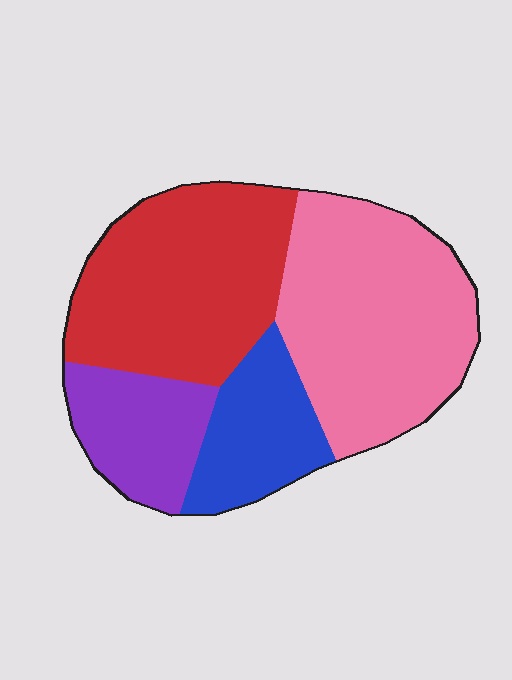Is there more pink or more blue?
Pink.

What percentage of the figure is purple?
Purple takes up less than a quarter of the figure.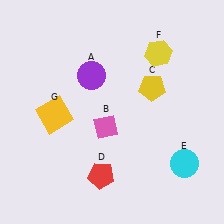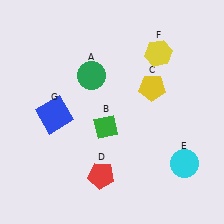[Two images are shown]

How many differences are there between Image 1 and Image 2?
There are 3 differences between the two images.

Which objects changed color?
A changed from purple to green. B changed from pink to green. G changed from yellow to blue.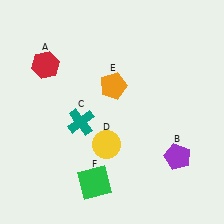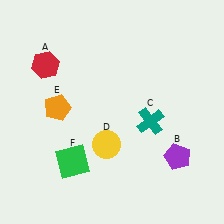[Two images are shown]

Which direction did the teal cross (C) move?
The teal cross (C) moved right.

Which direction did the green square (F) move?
The green square (F) moved left.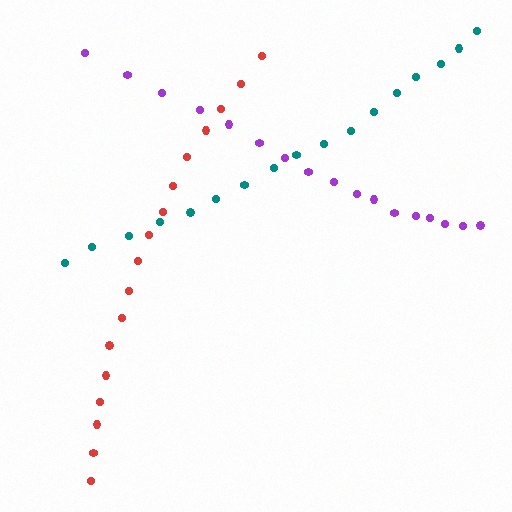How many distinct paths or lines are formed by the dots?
There are 3 distinct paths.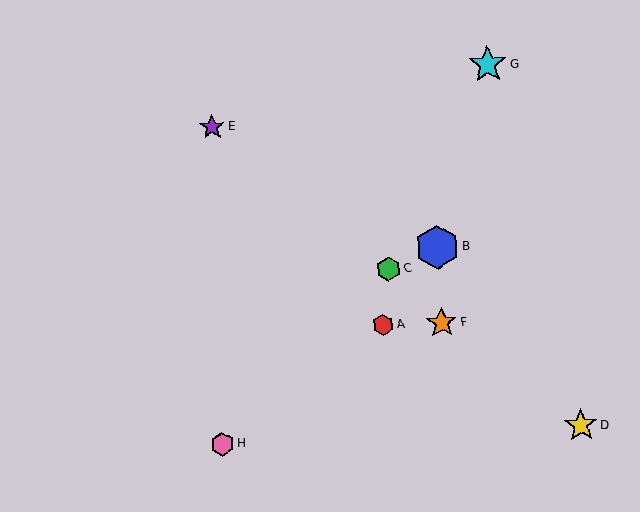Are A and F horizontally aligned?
Yes, both are at y≈325.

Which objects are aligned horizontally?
Objects A, F are aligned horizontally.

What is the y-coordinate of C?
Object C is at y≈269.